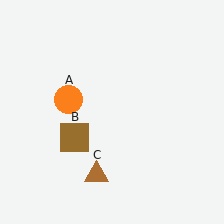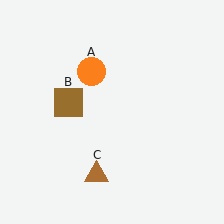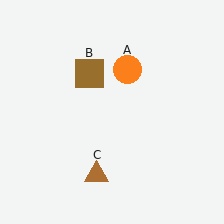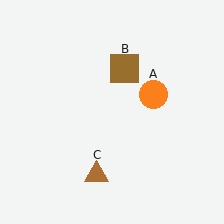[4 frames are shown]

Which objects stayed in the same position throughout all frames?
Brown triangle (object C) remained stationary.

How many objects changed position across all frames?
2 objects changed position: orange circle (object A), brown square (object B).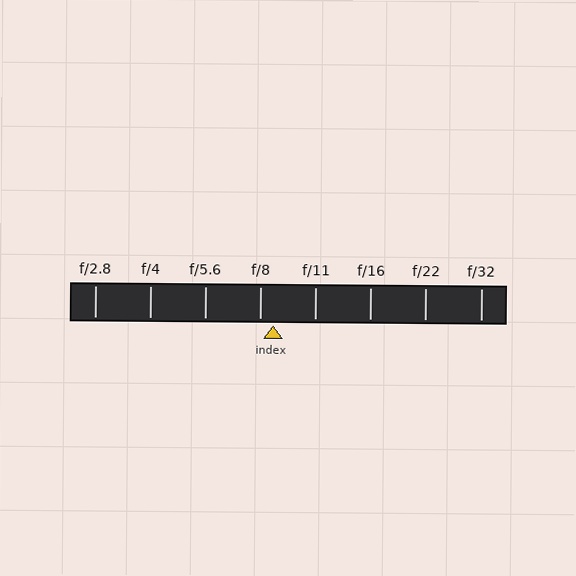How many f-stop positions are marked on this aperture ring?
There are 8 f-stop positions marked.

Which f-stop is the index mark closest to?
The index mark is closest to f/8.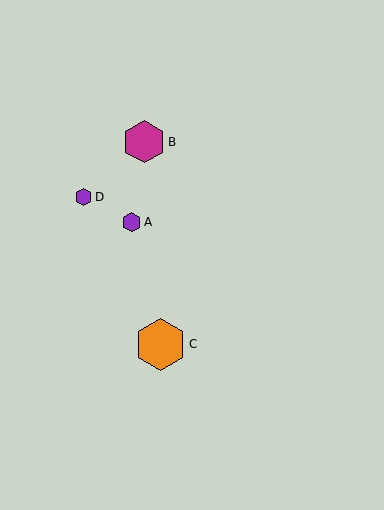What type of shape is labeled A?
Shape A is a purple hexagon.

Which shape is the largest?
The orange hexagon (labeled C) is the largest.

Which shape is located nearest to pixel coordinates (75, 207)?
The purple hexagon (labeled D) at (84, 197) is nearest to that location.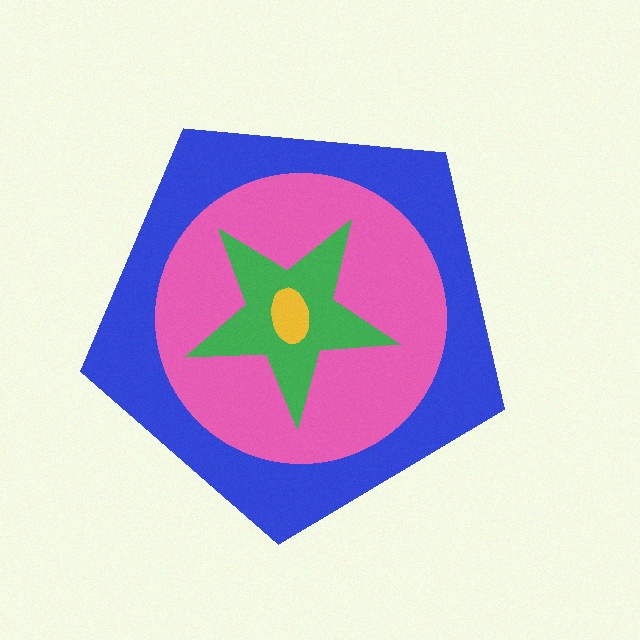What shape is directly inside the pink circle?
The green star.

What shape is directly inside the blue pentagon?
The pink circle.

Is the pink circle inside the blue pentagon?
Yes.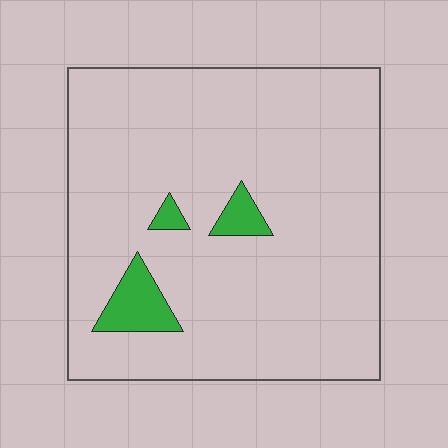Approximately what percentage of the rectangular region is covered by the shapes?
Approximately 5%.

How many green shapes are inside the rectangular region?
3.